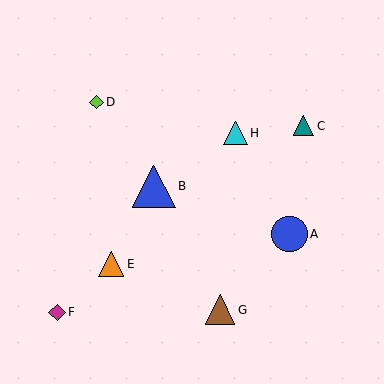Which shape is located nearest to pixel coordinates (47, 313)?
The magenta diamond (labeled F) at (57, 312) is nearest to that location.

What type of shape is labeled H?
Shape H is a cyan triangle.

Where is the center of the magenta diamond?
The center of the magenta diamond is at (57, 312).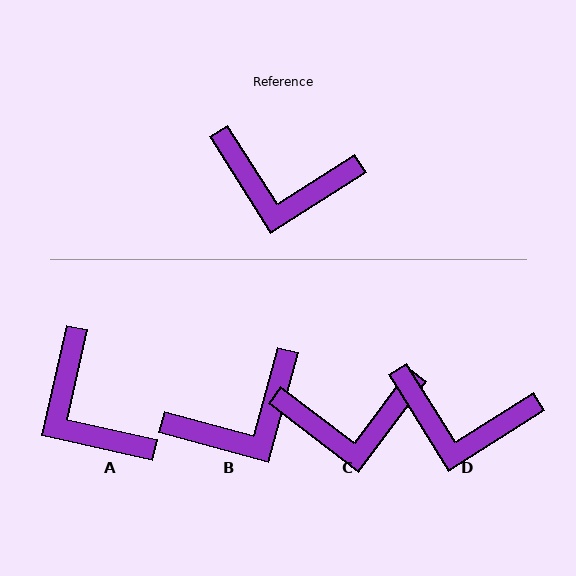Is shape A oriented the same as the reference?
No, it is off by about 45 degrees.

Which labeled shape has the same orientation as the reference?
D.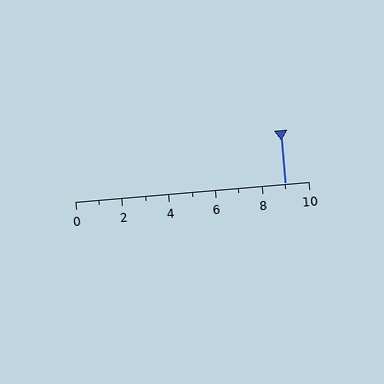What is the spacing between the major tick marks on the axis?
The major ticks are spaced 2 apart.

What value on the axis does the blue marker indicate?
The marker indicates approximately 9.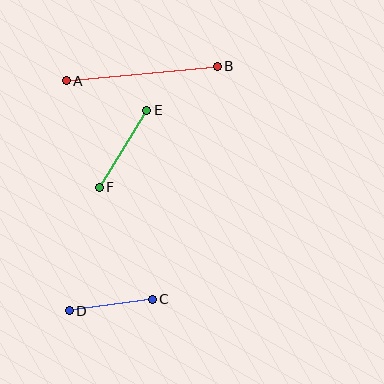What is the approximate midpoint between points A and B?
The midpoint is at approximately (142, 73) pixels.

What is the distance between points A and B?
The distance is approximately 152 pixels.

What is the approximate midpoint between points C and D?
The midpoint is at approximately (111, 305) pixels.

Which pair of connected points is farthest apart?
Points A and B are farthest apart.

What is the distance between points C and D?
The distance is approximately 84 pixels.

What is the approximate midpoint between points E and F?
The midpoint is at approximately (123, 149) pixels.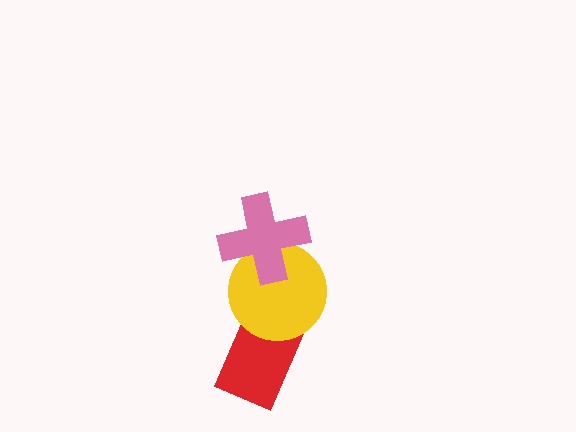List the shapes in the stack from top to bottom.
From top to bottom: the pink cross, the yellow circle, the red rectangle.